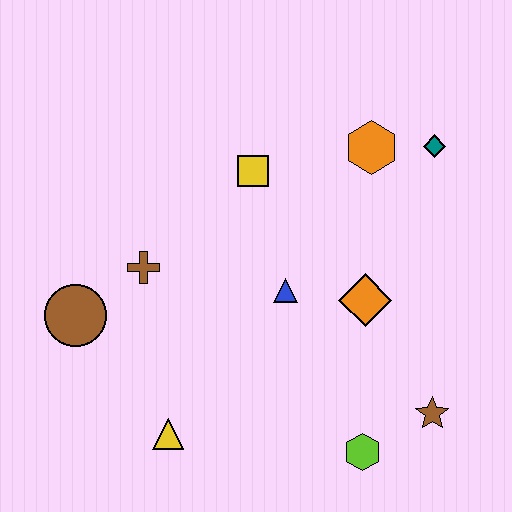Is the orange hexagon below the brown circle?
No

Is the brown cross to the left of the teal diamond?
Yes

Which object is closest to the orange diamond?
The blue triangle is closest to the orange diamond.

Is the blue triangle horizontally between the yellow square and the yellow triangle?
No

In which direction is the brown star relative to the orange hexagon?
The brown star is below the orange hexagon.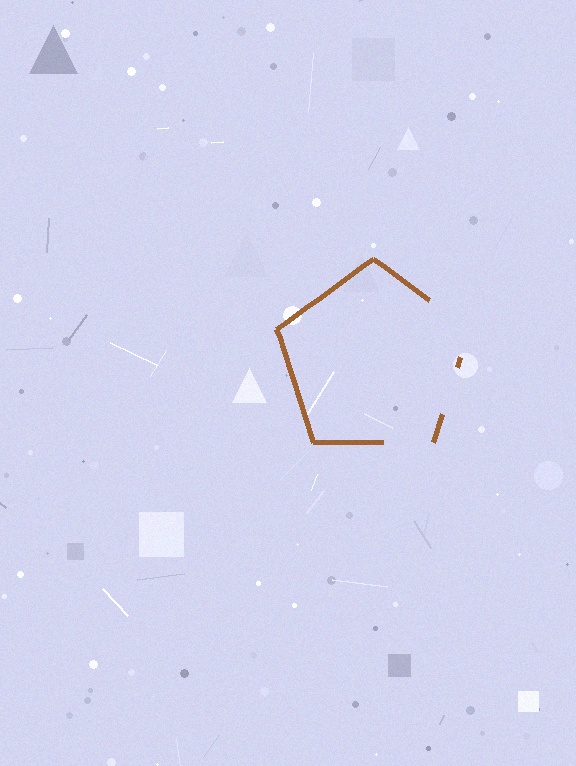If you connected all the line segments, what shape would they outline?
They would outline a pentagon.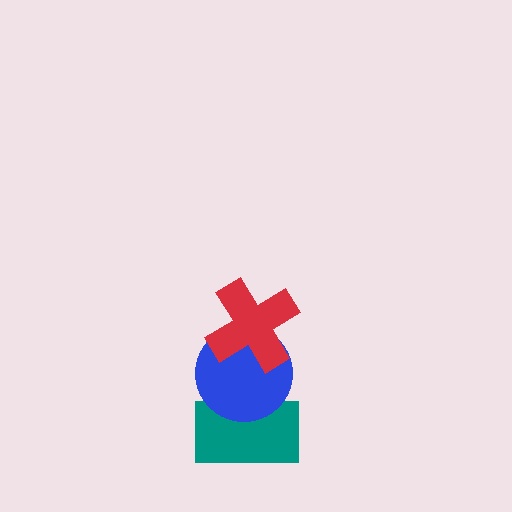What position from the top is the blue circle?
The blue circle is 2nd from the top.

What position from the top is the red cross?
The red cross is 1st from the top.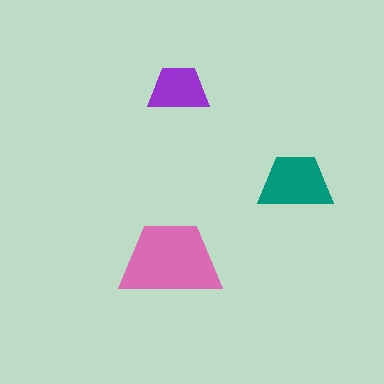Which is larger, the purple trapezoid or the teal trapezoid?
The teal one.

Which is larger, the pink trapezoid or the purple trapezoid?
The pink one.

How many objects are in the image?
There are 3 objects in the image.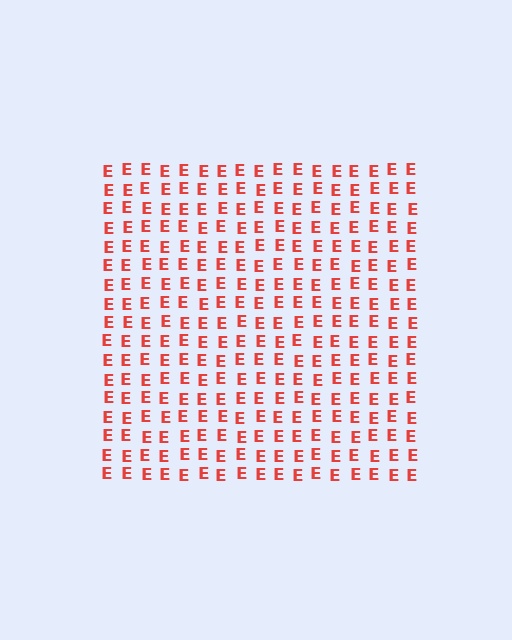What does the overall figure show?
The overall figure shows a square.